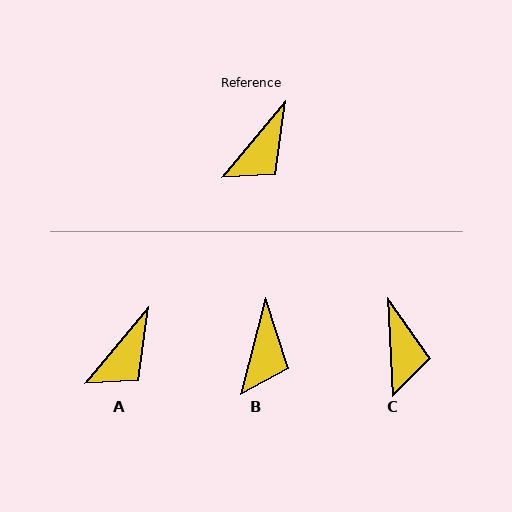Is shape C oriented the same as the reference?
No, it is off by about 43 degrees.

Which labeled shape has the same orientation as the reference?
A.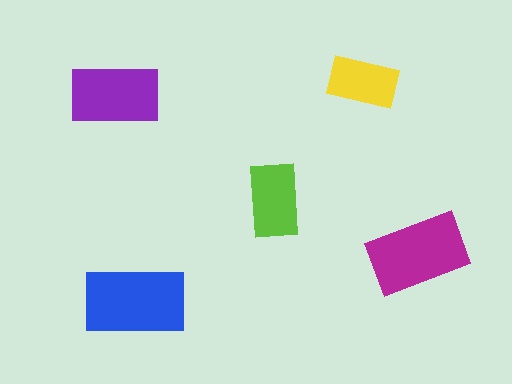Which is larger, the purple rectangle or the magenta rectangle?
The magenta one.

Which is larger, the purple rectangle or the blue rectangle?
The blue one.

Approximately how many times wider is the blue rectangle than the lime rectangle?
About 1.5 times wider.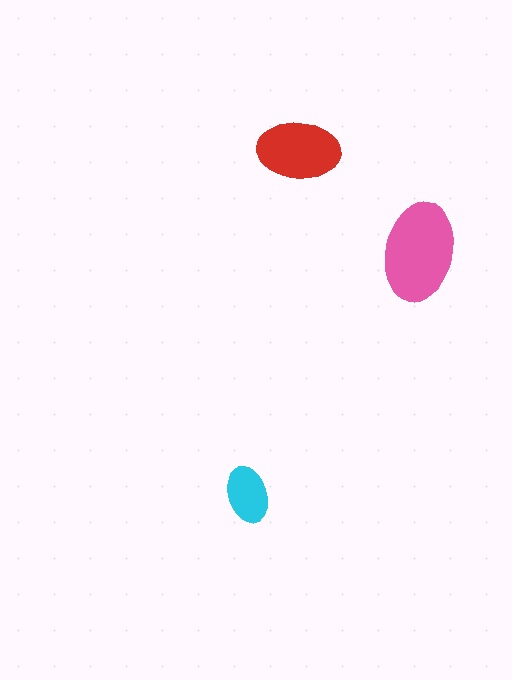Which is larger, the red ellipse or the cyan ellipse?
The red one.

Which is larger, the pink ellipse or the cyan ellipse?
The pink one.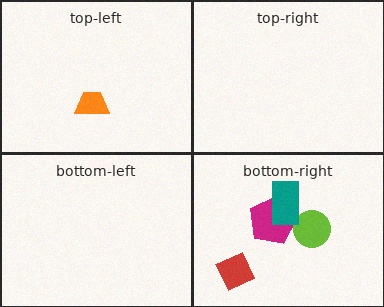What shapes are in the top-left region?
The orange trapezoid.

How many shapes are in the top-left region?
1.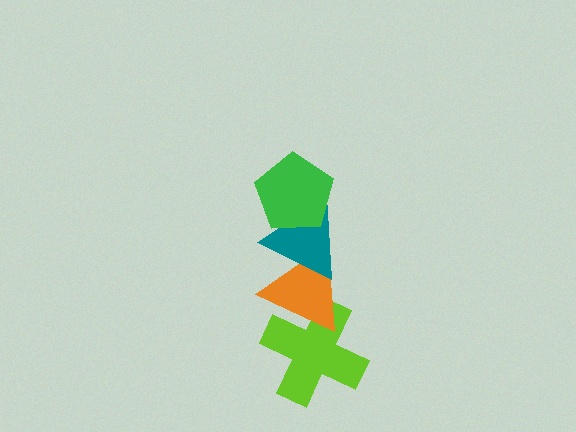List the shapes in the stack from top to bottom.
From top to bottom: the green pentagon, the teal triangle, the orange triangle, the lime cross.